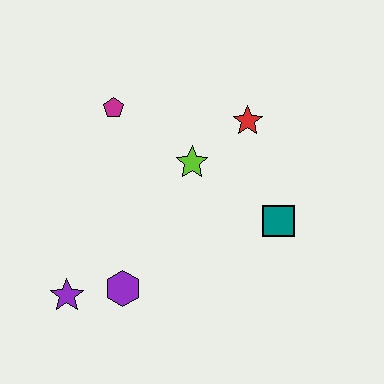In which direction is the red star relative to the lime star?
The red star is to the right of the lime star.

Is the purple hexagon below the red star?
Yes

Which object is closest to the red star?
The lime star is closest to the red star.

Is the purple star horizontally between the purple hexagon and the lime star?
No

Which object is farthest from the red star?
The purple star is farthest from the red star.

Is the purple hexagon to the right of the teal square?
No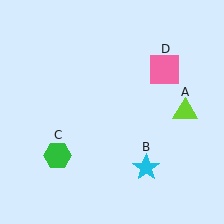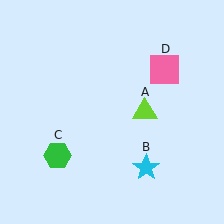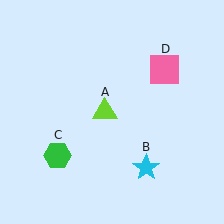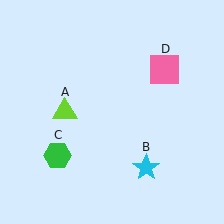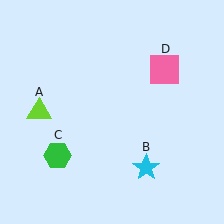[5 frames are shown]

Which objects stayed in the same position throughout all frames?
Cyan star (object B) and green hexagon (object C) and pink square (object D) remained stationary.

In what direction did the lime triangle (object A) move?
The lime triangle (object A) moved left.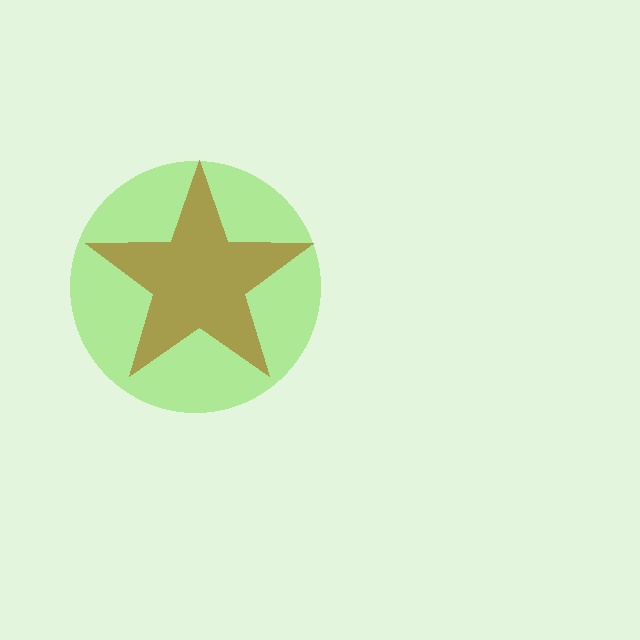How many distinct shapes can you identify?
There are 2 distinct shapes: a red star, a lime circle.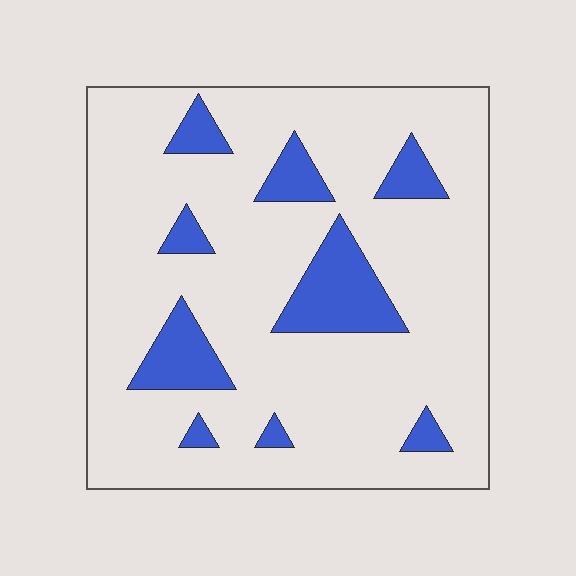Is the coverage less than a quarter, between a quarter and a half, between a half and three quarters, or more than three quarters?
Less than a quarter.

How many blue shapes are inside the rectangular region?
9.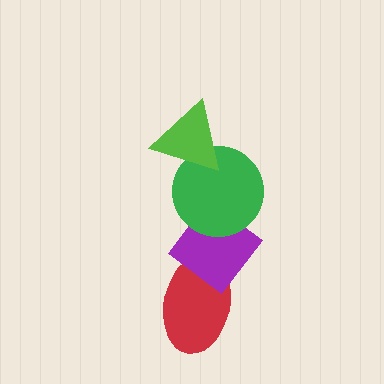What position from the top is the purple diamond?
The purple diamond is 3rd from the top.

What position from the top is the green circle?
The green circle is 2nd from the top.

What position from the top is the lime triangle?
The lime triangle is 1st from the top.